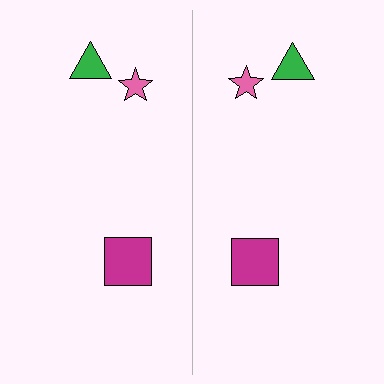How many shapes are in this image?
There are 6 shapes in this image.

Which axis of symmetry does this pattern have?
The pattern has a vertical axis of symmetry running through the center of the image.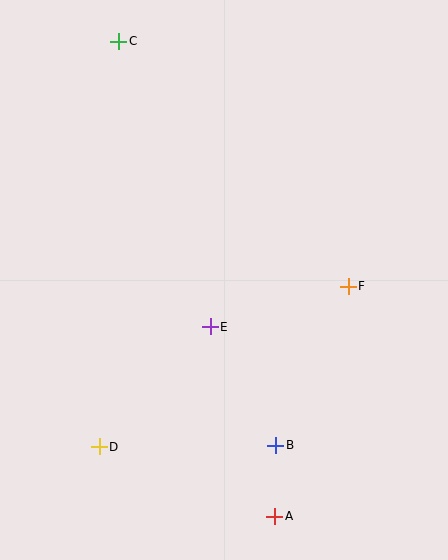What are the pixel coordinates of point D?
Point D is at (99, 447).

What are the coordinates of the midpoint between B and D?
The midpoint between B and D is at (188, 446).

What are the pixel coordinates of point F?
Point F is at (348, 286).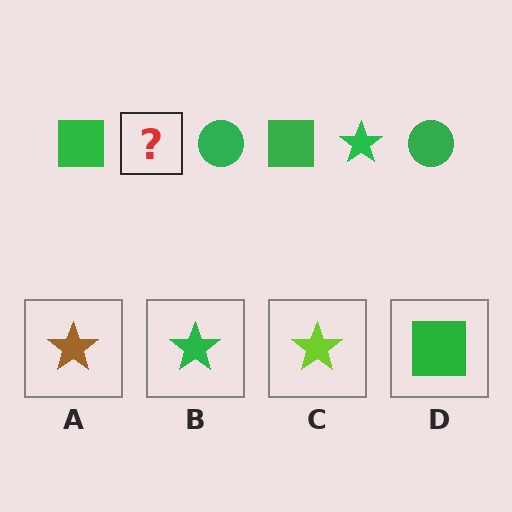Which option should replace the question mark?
Option B.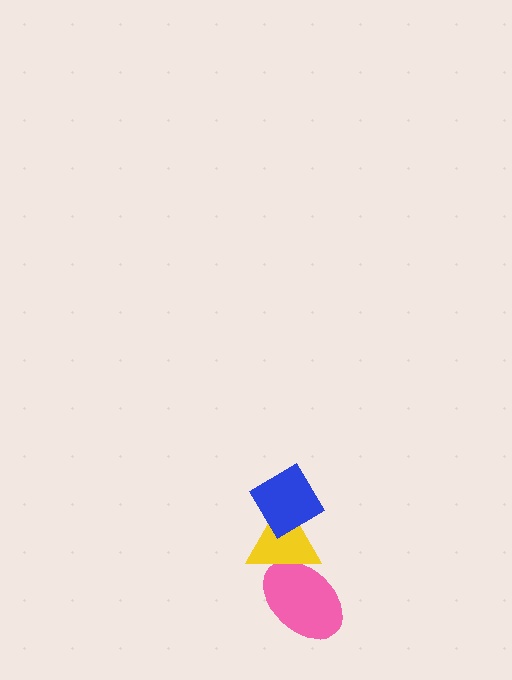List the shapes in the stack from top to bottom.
From top to bottom: the blue diamond, the yellow triangle, the pink ellipse.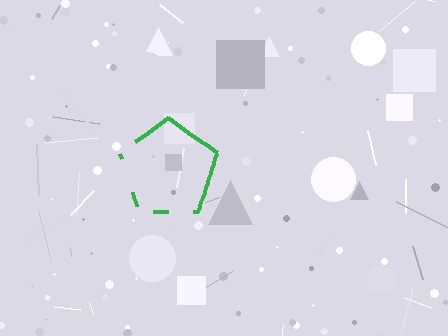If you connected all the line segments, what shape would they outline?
They would outline a pentagon.